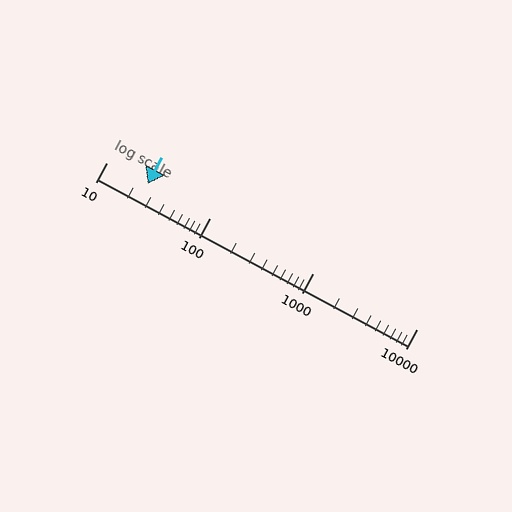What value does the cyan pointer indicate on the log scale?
The pointer indicates approximately 25.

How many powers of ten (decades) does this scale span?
The scale spans 3 decades, from 10 to 10000.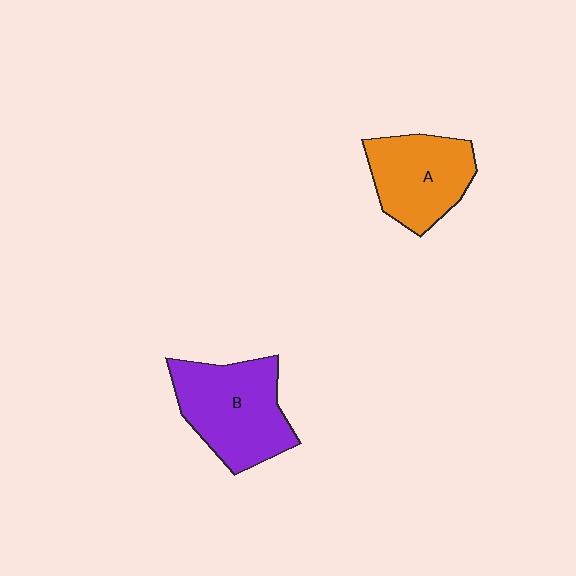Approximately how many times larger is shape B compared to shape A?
Approximately 1.2 times.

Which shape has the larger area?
Shape B (purple).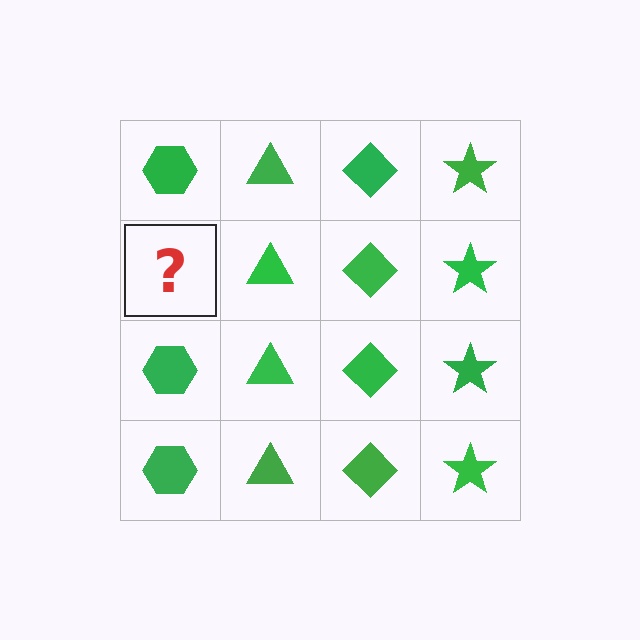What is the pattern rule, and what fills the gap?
The rule is that each column has a consistent shape. The gap should be filled with a green hexagon.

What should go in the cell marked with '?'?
The missing cell should contain a green hexagon.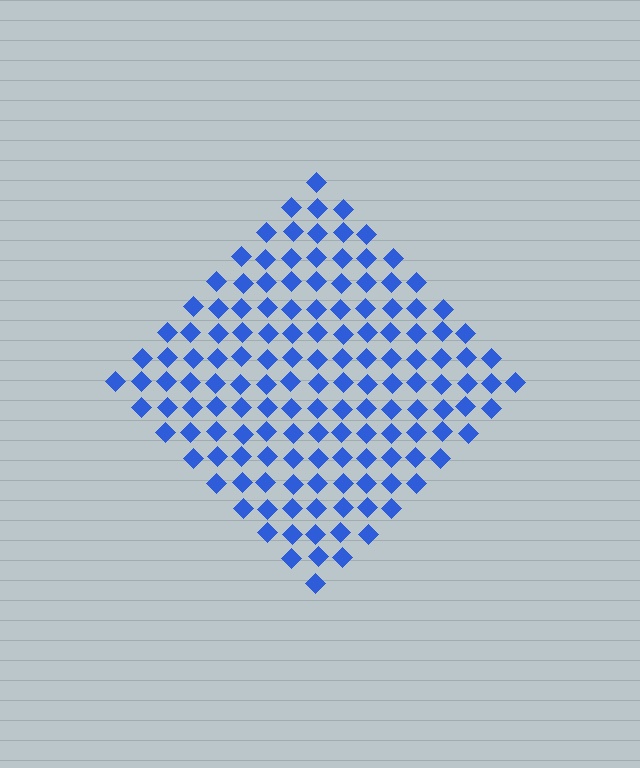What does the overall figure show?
The overall figure shows a diamond.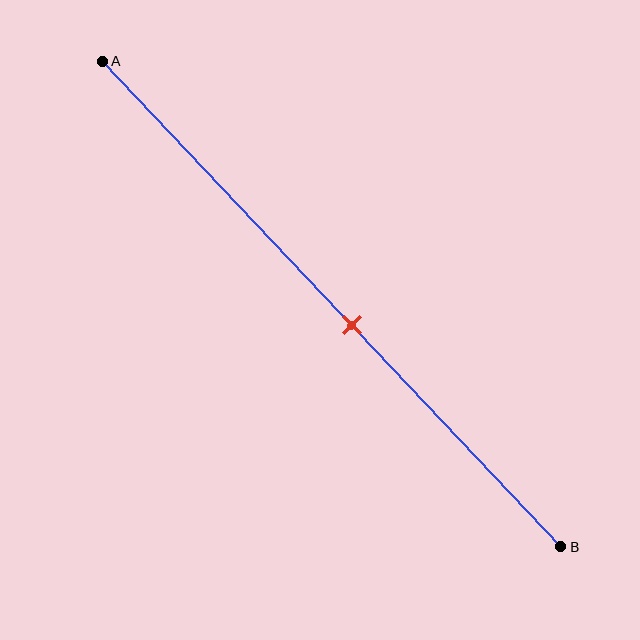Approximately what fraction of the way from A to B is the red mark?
The red mark is approximately 55% of the way from A to B.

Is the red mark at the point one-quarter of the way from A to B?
No, the mark is at about 55% from A, not at the 25% one-quarter point.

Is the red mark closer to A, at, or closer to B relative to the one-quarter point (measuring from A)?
The red mark is closer to point B than the one-quarter point of segment AB.